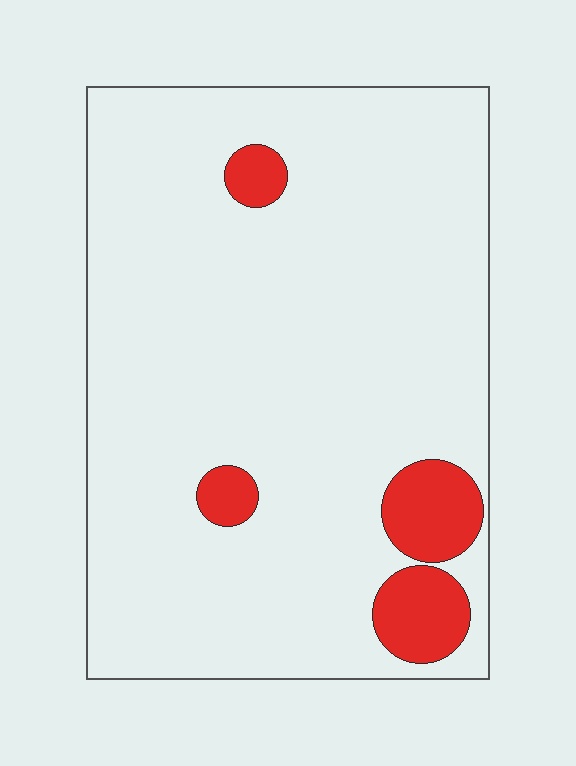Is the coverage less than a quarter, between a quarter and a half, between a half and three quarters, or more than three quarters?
Less than a quarter.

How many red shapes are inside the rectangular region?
4.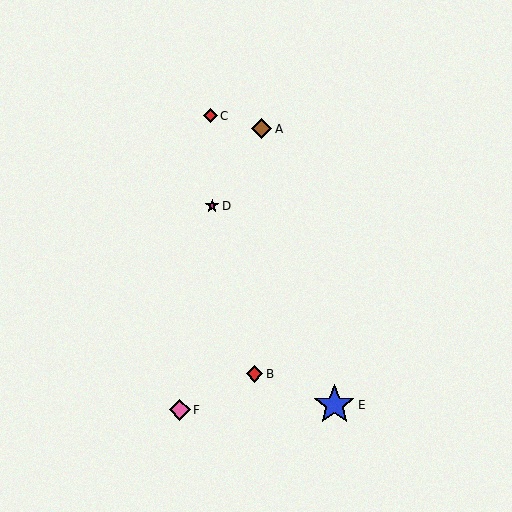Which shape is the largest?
The blue star (labeled E) is the largest.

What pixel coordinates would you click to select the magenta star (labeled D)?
Click at (212, 206) to select the magenta star D.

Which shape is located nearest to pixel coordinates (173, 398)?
The pink diamond (labeled F) at (180, 410) is nearest to that location.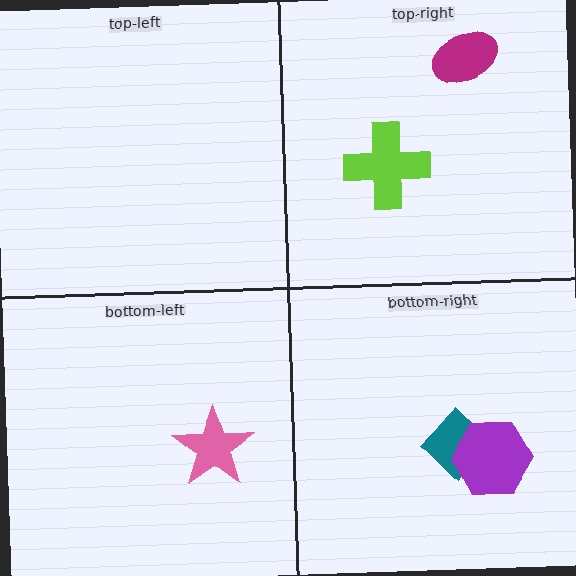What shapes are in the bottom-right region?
The teal diamond, the purple hexagon.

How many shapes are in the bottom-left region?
1.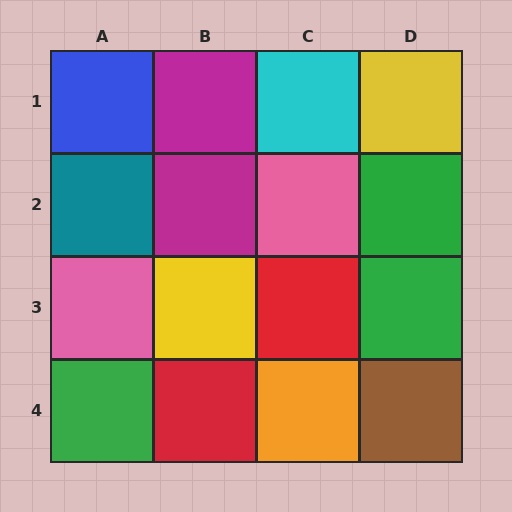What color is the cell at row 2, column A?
Teal.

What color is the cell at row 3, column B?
Yellow.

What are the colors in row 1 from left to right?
Blue, magenta, cyan, yellow.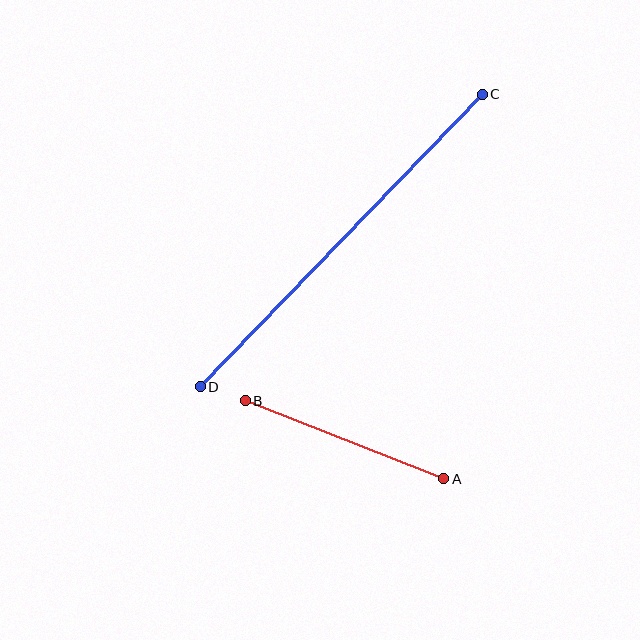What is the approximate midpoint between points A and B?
The midpoint is at approximately (344, 440) pixels.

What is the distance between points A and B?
The distance is approximately 213 pixels.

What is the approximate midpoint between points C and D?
The midpoint is at approximately (341, 241) pixels.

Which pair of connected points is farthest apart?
Points C and D are farthest apart.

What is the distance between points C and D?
The distance is approximately 407 pixels.